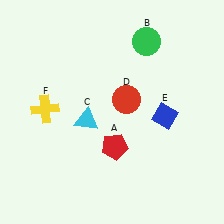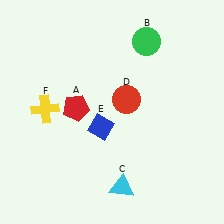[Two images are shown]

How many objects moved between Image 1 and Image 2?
3 objects moved between the two images.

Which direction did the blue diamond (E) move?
The blue diamond (E) moved left.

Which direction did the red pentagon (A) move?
The red pentagon (A) moved left.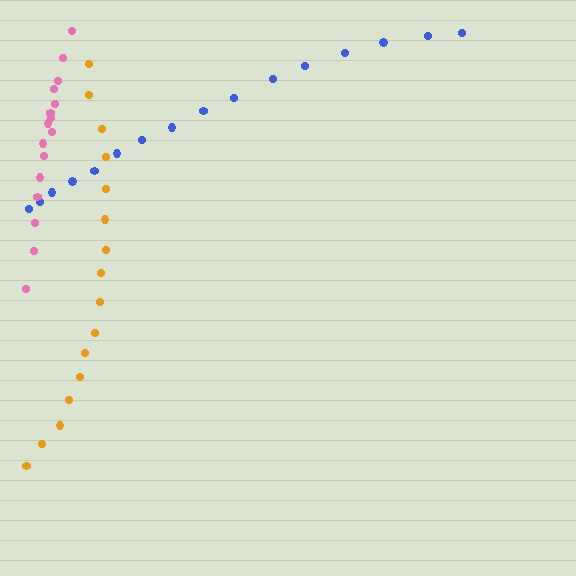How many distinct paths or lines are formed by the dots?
There are 3 distinct paths.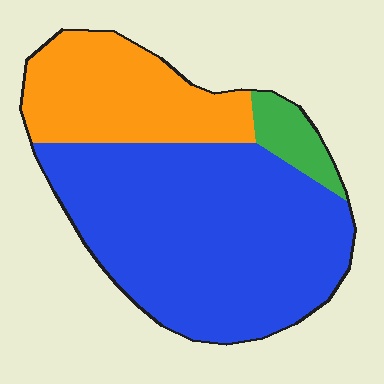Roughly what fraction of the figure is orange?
Orange takes up about one quarter (1/4) of the figure.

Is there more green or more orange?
Orange.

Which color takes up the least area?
Green, at roughly 5%.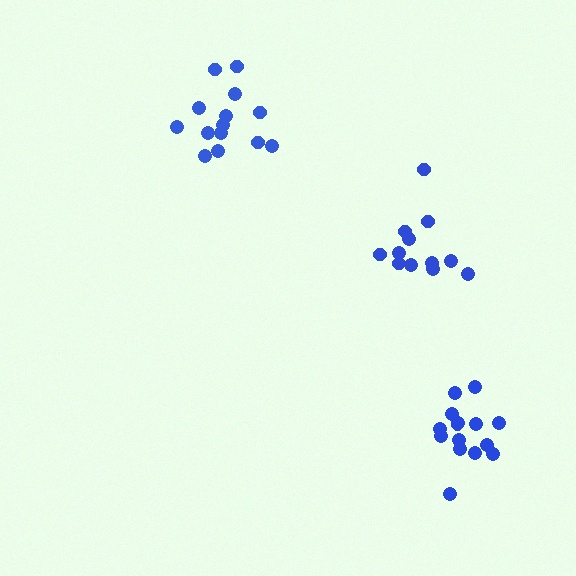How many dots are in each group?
Group 1: 14 dots, Group 2: 15 dots, Group 3: 12 dots (41 total).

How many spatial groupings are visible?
There are 3 spatial groupings.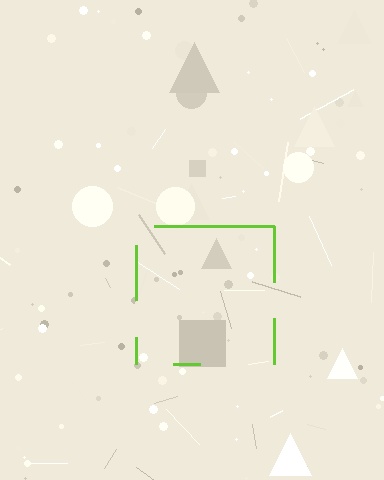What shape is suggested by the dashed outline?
The dashed outline suggests a square.